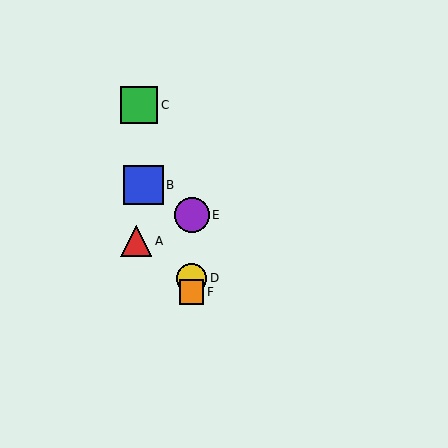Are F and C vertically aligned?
No, F is at x≈192 and C is at x≈139.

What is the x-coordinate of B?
Object B is at x≈144.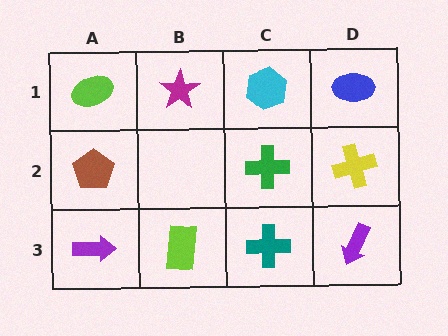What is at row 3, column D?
A purple arrow.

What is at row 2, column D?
A yellow cross.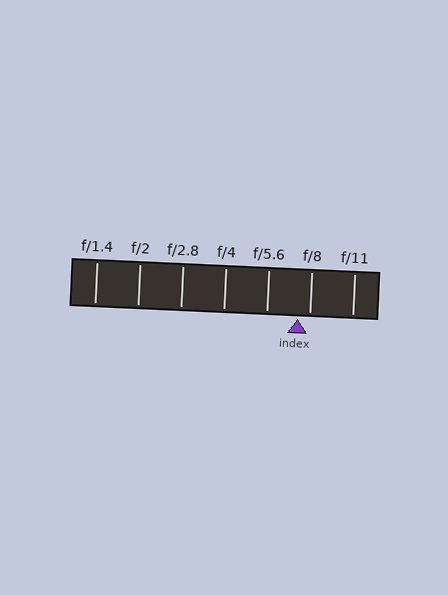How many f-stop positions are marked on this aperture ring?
There are 7 f-stop positions marked.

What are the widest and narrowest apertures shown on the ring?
The widest aperture shown is f/1.4 and the narrowest is f/11.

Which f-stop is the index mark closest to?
The index mark is closest to f/8.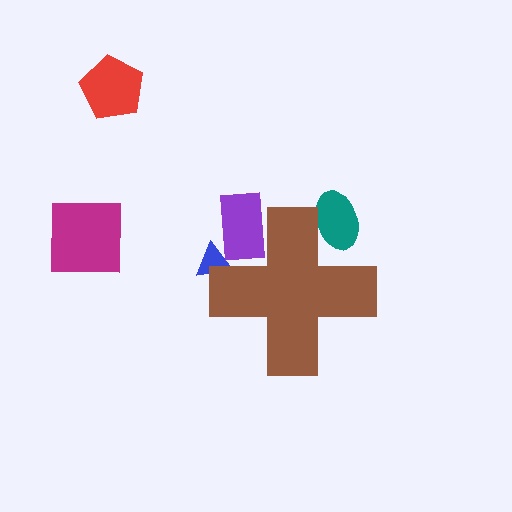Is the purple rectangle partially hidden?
Yes, the purple rectangle is partially hidden behind the brown cross.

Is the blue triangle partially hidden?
Yes, the blue triangle is partially hidden behind the brown cross.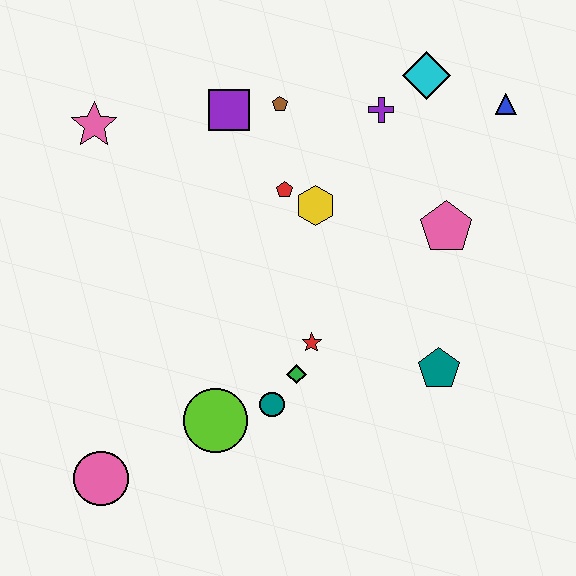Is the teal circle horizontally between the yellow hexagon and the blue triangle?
No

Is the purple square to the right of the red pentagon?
No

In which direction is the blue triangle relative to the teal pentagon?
The blue triangle is above the teal pentagon.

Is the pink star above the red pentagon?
Yes